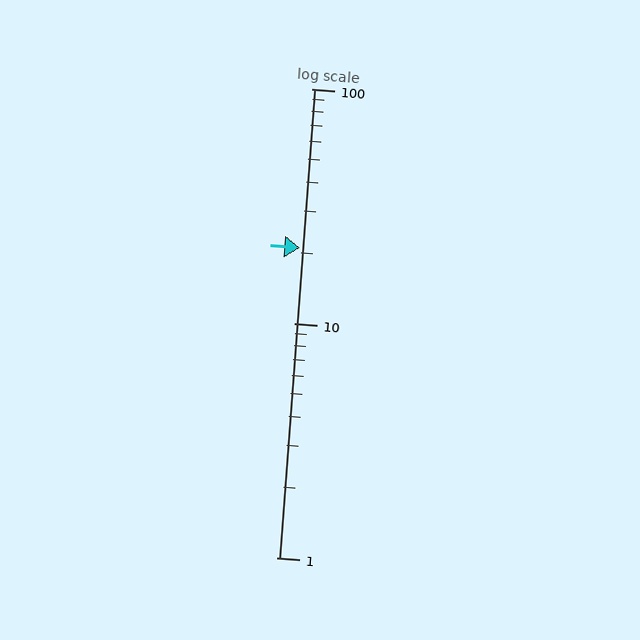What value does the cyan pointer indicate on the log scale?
The pointer indicates approximately 21.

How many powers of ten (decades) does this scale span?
The scale spans 2 decades, from 1 to 100.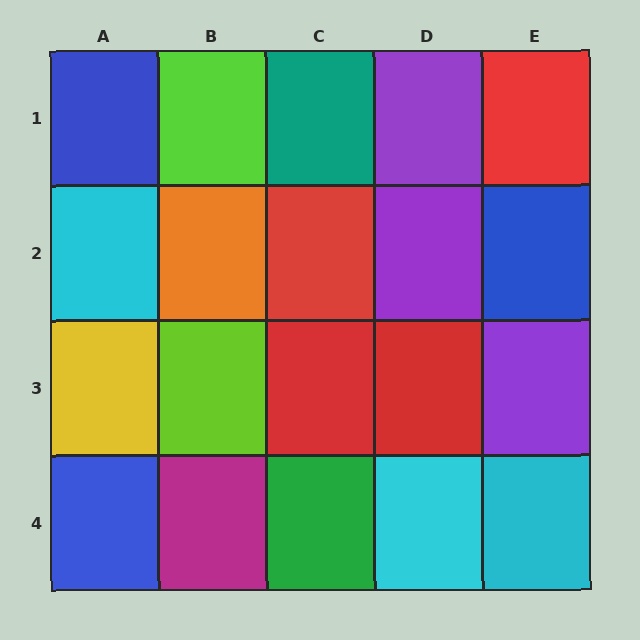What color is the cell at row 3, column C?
Red.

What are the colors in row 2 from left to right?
Cyan, orange, red, purple, blue.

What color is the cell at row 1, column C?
Teal.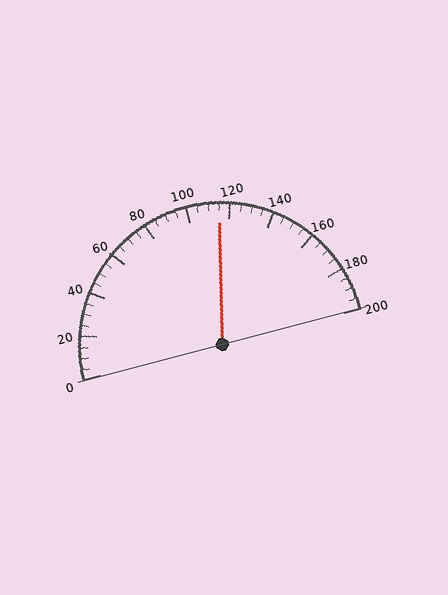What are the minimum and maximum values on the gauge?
The gauge ranges from 0 to 200.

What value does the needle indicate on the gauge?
The needle indicates approximately 115.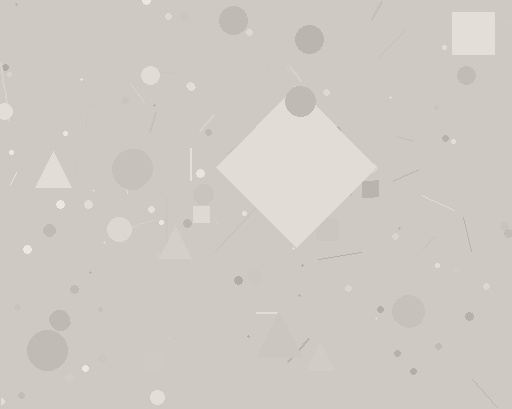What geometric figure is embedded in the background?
A diamond is embedded in the background.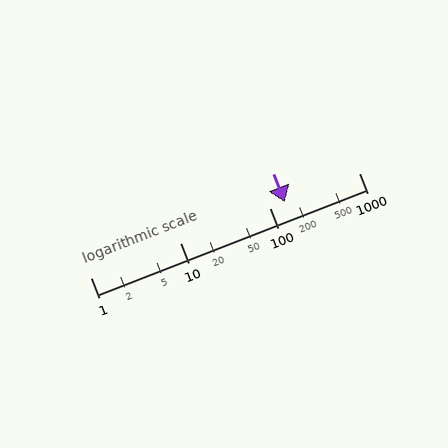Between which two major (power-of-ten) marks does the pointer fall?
The pointer is between 100 and 1000.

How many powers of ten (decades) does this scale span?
The scale spans 3 decades, from 1 to 1000.